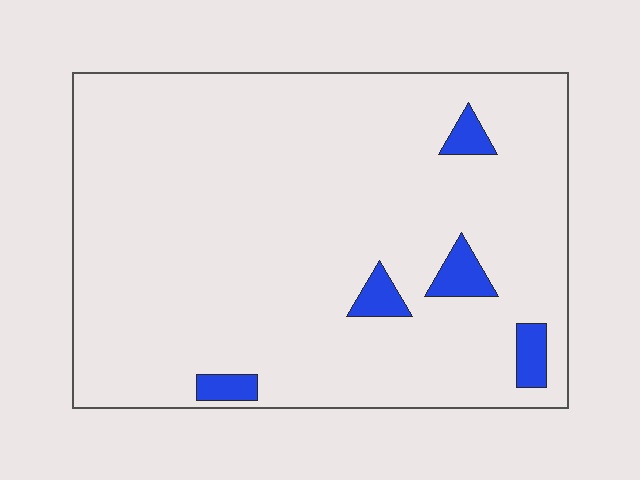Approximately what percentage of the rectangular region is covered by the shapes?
Approximately 5%.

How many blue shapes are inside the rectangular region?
5.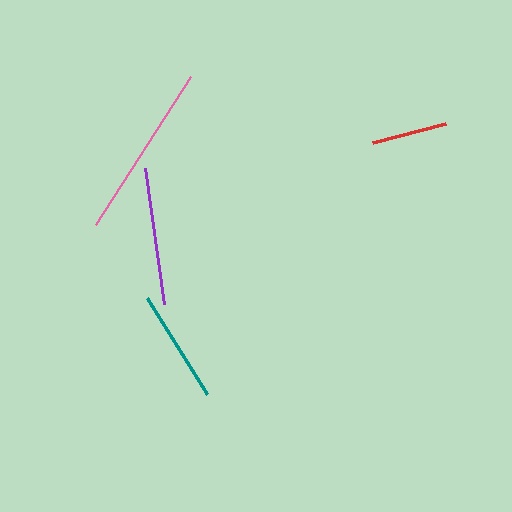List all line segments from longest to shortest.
From longest to shortest: pink, purple, teal, red.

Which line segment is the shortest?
The red line is the shortest at approximately 75 pixels.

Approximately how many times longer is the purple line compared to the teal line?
The purple line is approximately 1.2 times the length of the teal line.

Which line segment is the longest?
The pink line is the longest at approximately 176 pixels.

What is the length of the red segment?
The red segment is approximately 75 pixels long.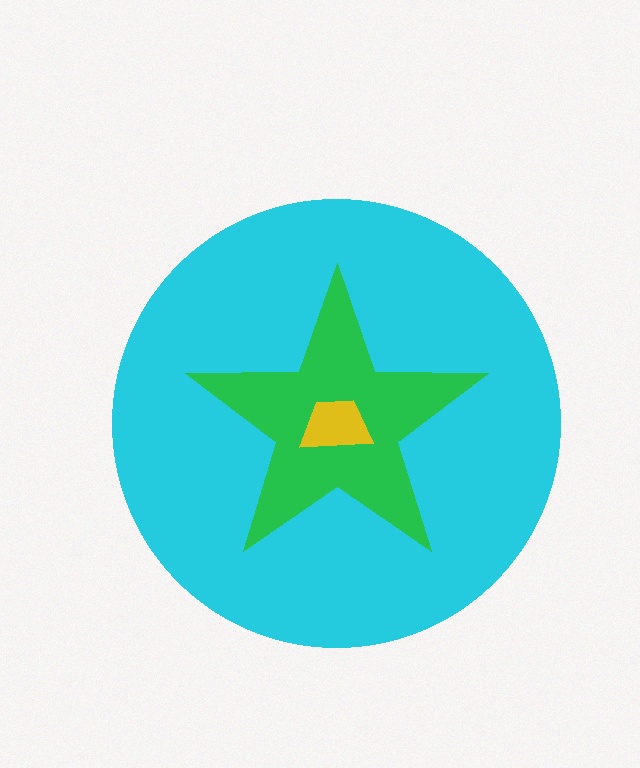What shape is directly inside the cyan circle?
The green star.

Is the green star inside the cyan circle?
Yes.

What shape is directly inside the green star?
The yellow trapezoid.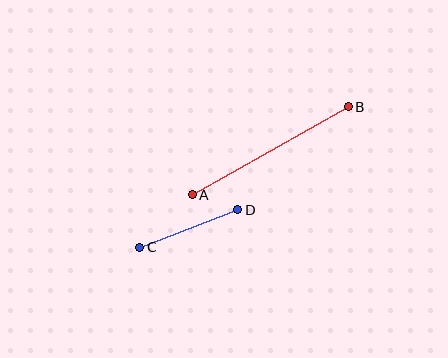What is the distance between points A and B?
The distance is approximately 179 pixels.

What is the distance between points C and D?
The distance is approximately 105 pixels.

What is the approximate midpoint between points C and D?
The midpoint is at approximately (189, 228) pixels.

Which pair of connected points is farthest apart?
Points A and B are farthest apart.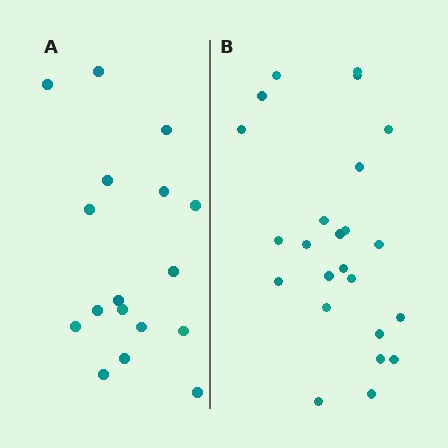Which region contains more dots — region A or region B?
Region B (the right region) has more dots.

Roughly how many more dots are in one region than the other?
Region B has roughly 8 or so more dots than region A.